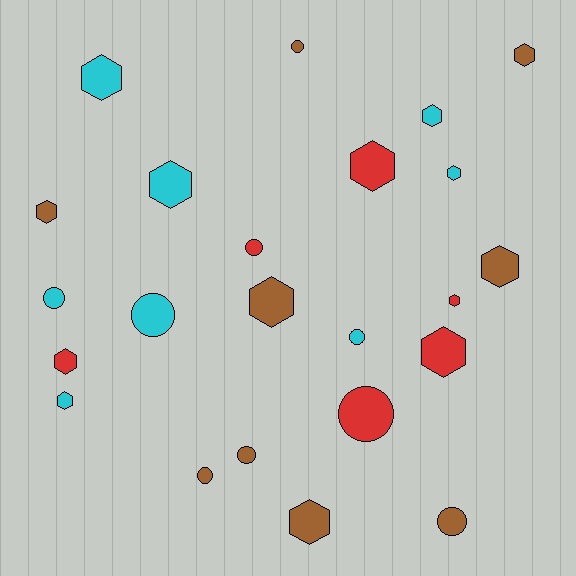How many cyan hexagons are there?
There are 5 cyan hexagons.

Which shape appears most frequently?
Hexagon, with 14 objects.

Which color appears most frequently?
Brown, with 9 objects.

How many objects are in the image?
There are 23 objects.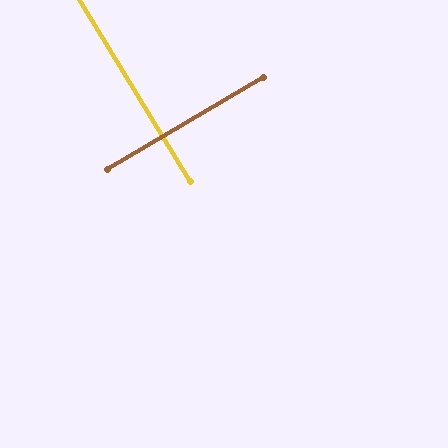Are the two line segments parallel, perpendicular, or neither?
Perpendicular — they meet at approximately 89°.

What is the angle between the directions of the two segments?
Approximately 89 degrees.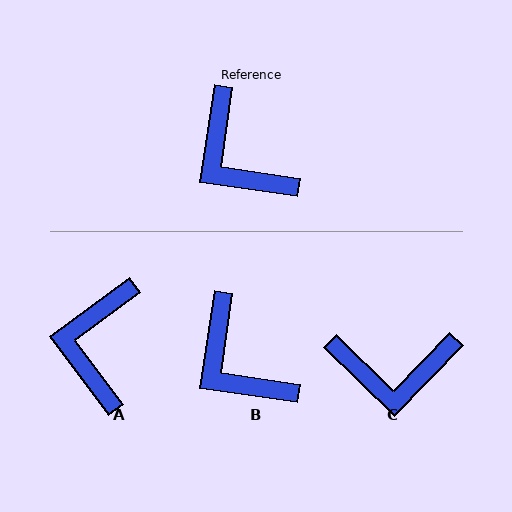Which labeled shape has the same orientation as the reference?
B.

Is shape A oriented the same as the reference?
No, it is off by about 45 degrees.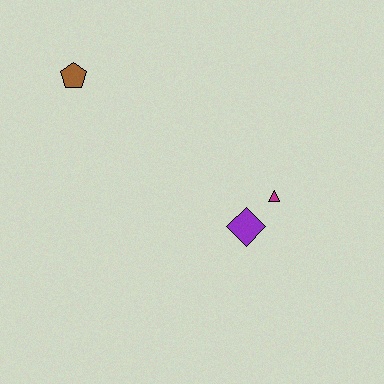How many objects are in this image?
There are 3 objects.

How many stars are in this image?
There are no stars.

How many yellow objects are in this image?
There are no yellow objects.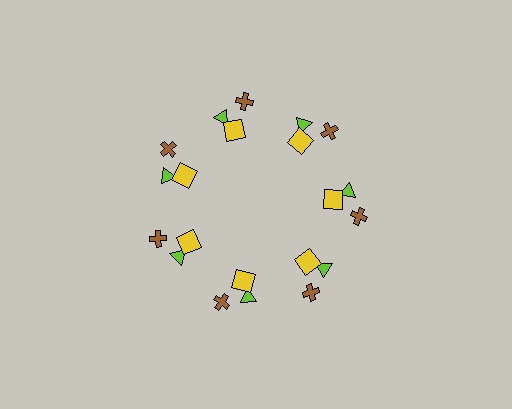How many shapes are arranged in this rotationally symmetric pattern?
There are 21 shapes, arranged in 7 groups of 3.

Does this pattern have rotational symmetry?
Yes, this pattern has 7-fold rotational symmetry. It looks the same after rotating 51 degrees around the center.